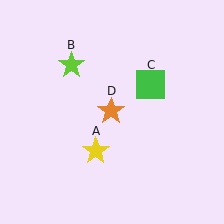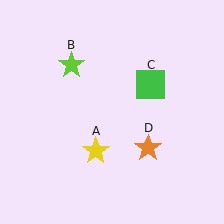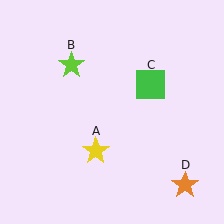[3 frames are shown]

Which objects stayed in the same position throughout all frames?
Yellow star (object A) and lime star (object B) and green square (object C) remained stationary.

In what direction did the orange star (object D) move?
The orange star (object D) moved down and to the right.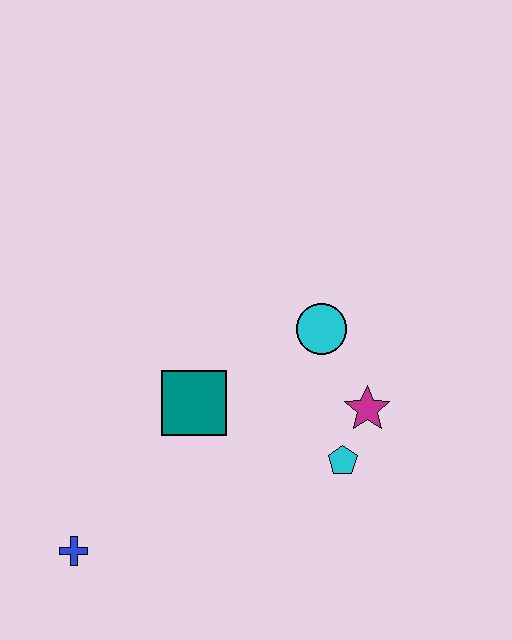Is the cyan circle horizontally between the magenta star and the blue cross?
Yes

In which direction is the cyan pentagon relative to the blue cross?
The cyan pentagon is to the right of the blue cross.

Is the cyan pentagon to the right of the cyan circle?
Yes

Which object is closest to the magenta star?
The cyan pentagon is closest to the magenta star.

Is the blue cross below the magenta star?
Yes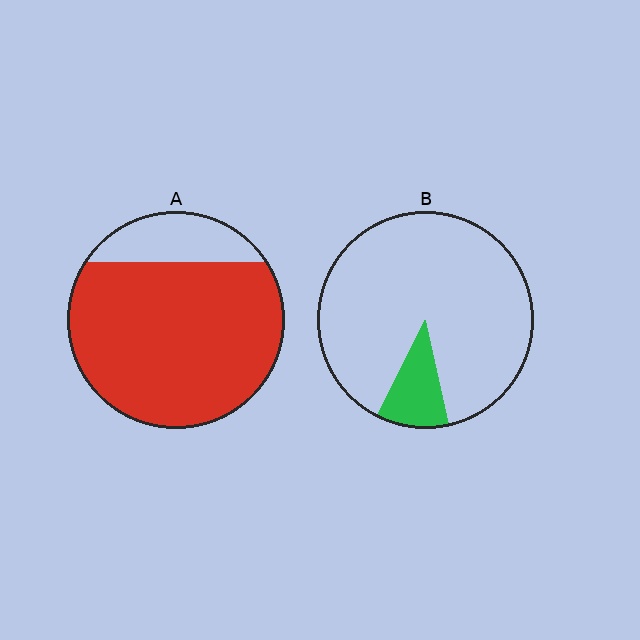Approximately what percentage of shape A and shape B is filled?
A is approximately 80% and B is approximately 10%.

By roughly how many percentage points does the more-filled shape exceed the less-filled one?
By roughly 70 percentage points (A over B).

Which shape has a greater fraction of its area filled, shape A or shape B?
Shape A.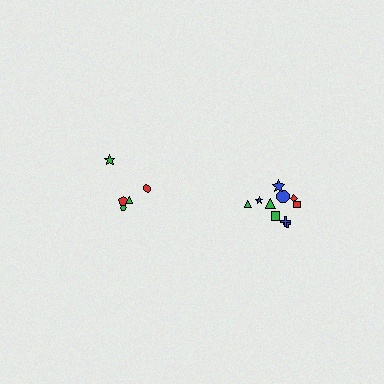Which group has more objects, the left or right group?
The right group.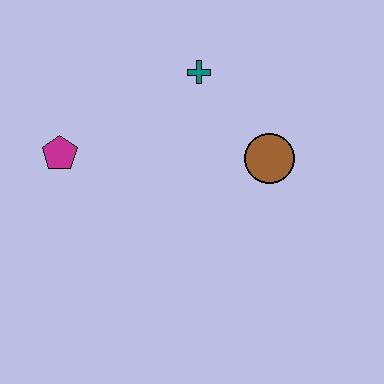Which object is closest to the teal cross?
The brown circle is closest to the teal cross.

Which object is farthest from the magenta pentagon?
The brown circle is farthest from the magenta pentagon.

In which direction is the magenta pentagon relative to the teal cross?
The magenta pentagon is to the left of the teal cross.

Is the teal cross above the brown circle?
Yes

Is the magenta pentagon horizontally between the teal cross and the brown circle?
No